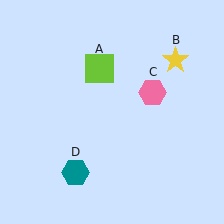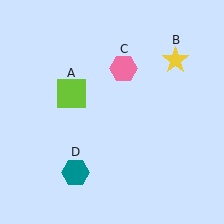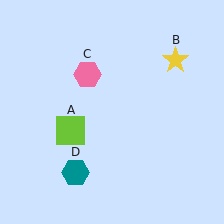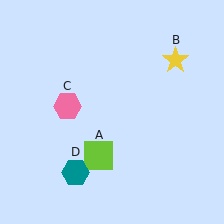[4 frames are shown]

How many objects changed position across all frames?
2 objects changed position: lime square (object A), pink hexagon (object C).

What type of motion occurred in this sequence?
The lime square (object A), pink hexagon (object C) rotated counterclockwise around the center of the scene.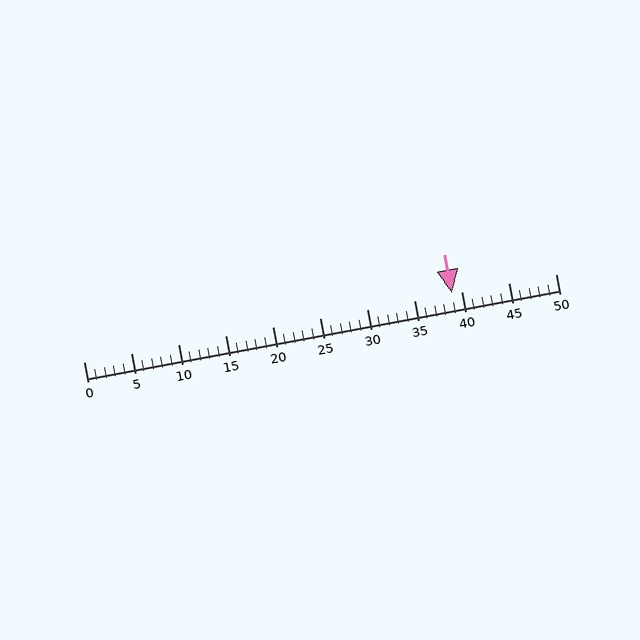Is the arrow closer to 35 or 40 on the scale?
The arrow is closer to 40.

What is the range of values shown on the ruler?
The ruler shows values from 0 to 50.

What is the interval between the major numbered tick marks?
The major tick marks are spaced 5 units apart.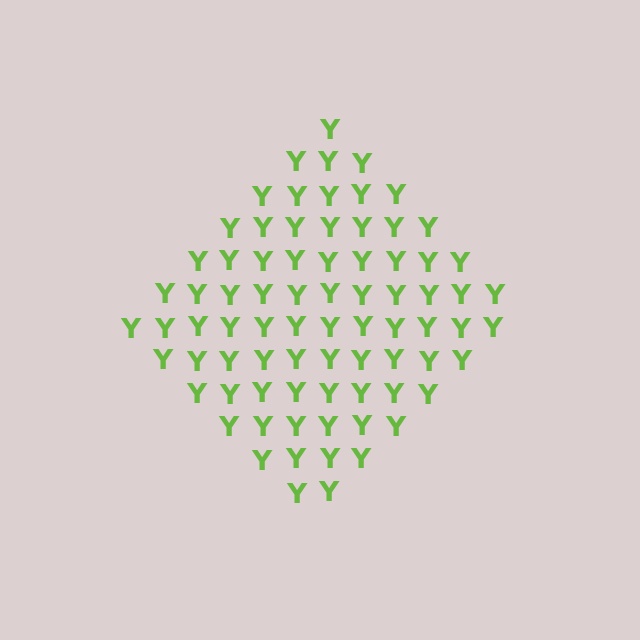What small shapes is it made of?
It is made of small letter Y's.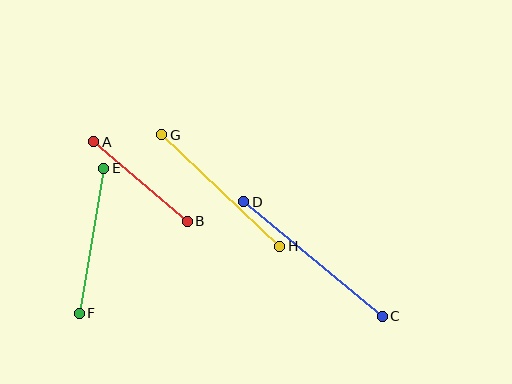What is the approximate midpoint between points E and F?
The midpoint is at approximately (91, 241) pixels.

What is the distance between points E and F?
The distance is approximately 147 pixels.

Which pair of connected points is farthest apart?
Points C and D are farthest apart.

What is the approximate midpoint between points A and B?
The midpoint is at approximately (141, 181) pixels.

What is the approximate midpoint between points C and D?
The midpoint is at approximately (313, 259) pixels.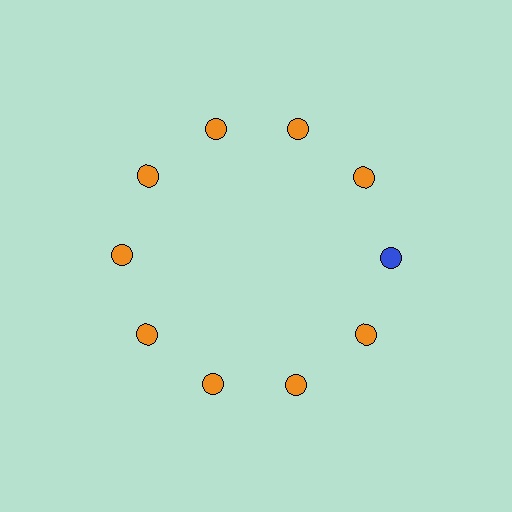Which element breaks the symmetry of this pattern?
The blue circle at roughly the 3 o'clock position breaks the symmetry. All other shapes are orange circles.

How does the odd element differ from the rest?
It has a different color: blue instead of orange.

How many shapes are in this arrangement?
There are 10 shapes arranged in a ring pattern.